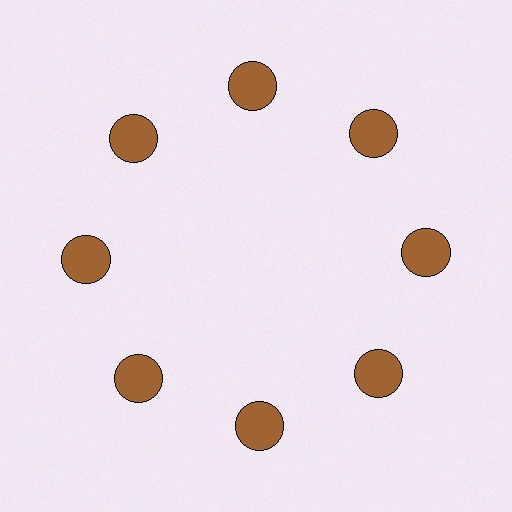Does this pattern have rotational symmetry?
Yes, this pattern has 8-fold rotational symmetry. It looks the same after rotating 45 degrees around the center.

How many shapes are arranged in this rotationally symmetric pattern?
There are 8 shapes, arranged in 8 groups of 1.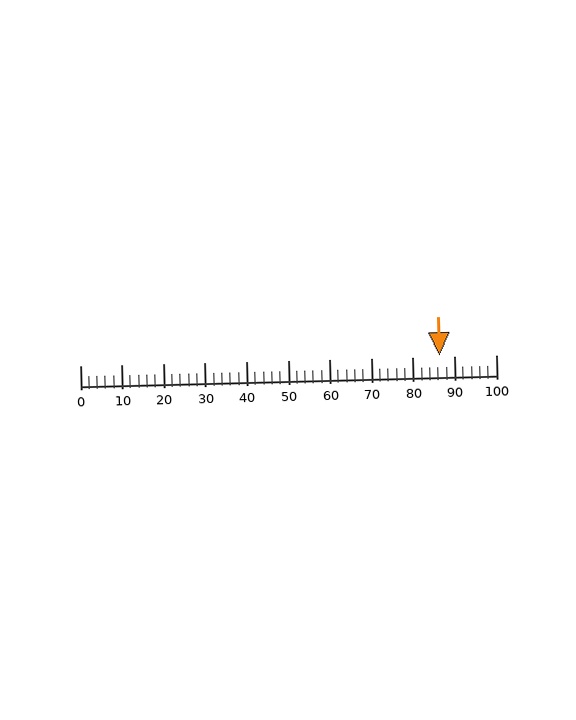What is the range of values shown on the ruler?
The ruler shows values from 0 to 100.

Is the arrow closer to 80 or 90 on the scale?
The arrow is closer to 90.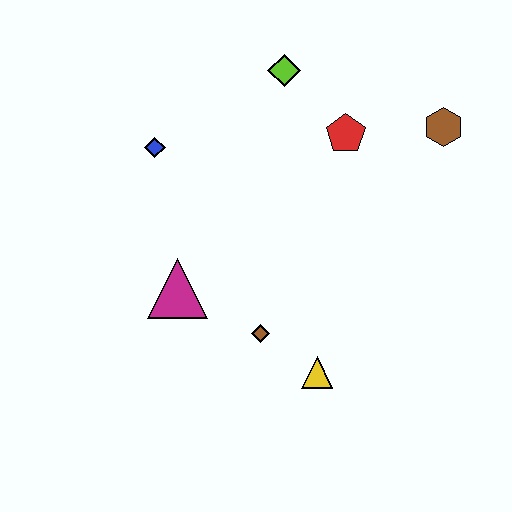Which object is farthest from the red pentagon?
The yellow triangle is farthest from the red pentagon.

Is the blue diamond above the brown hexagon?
No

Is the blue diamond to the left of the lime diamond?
Yes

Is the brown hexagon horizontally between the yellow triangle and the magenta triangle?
No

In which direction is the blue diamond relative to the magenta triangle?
The blue diamond is above the magenta triangle.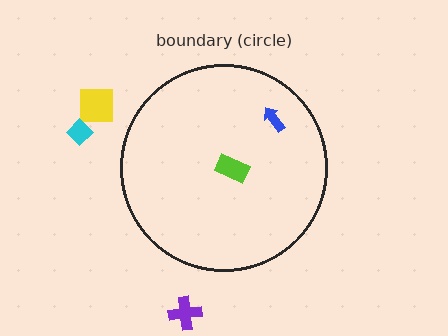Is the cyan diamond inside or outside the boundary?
Outside.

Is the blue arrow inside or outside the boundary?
Inside.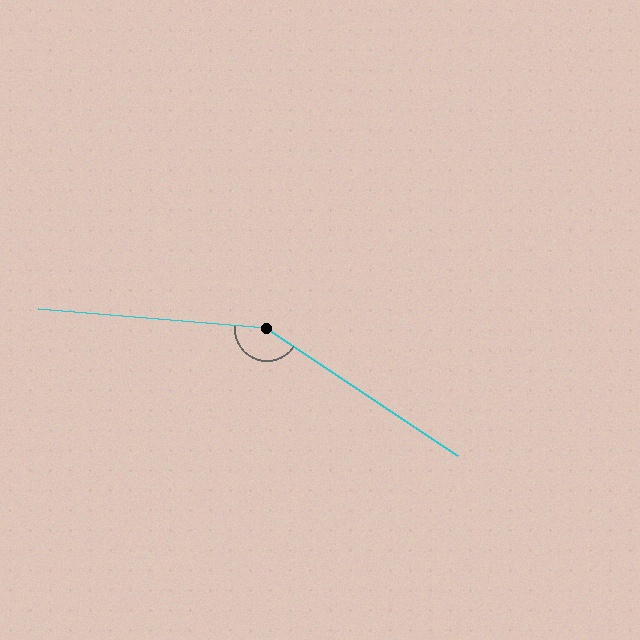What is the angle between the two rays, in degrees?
Approximately 151 degrees.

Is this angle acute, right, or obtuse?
It is obtuse.